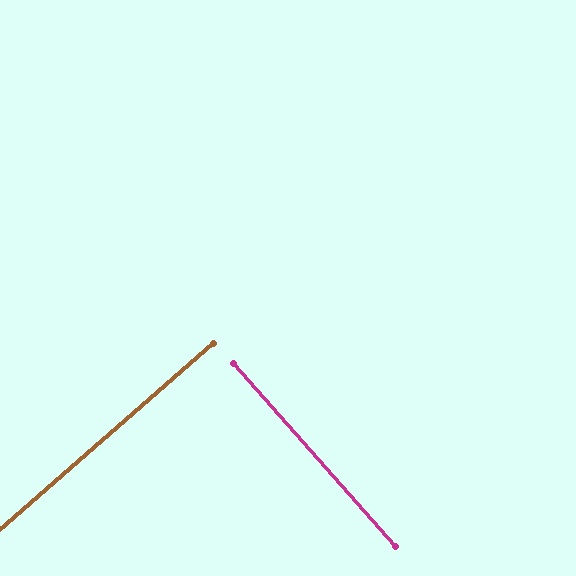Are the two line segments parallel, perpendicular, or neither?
Perpendicular — they meet at approximately 89°.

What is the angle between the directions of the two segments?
Approximately 89 degrees.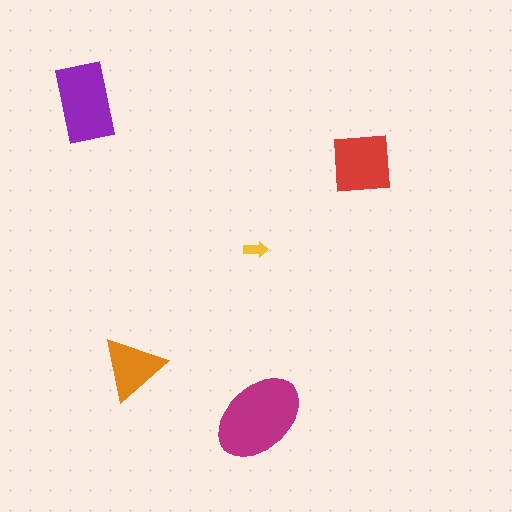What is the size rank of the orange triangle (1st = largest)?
4th.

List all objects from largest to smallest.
The magenta ellipse, the purple rectangle, the red square, the orange triangle, the yellow arrow.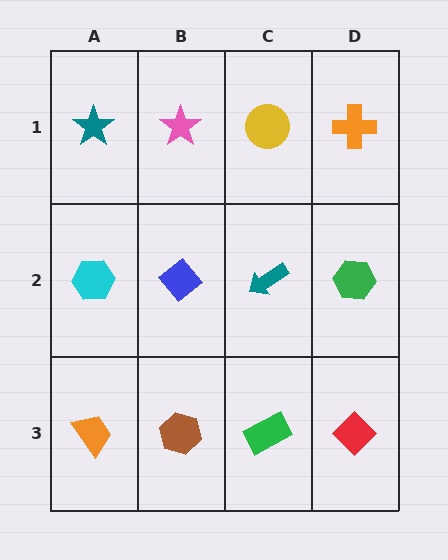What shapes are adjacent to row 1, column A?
A cyan hexagon (row 2, column A), a pink star (row 1, column B).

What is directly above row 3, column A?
A cyan hexagon.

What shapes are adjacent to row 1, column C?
A teal arrow (row 2, column C), a pink star (row 1, column B), an orange cross (row 1, column D).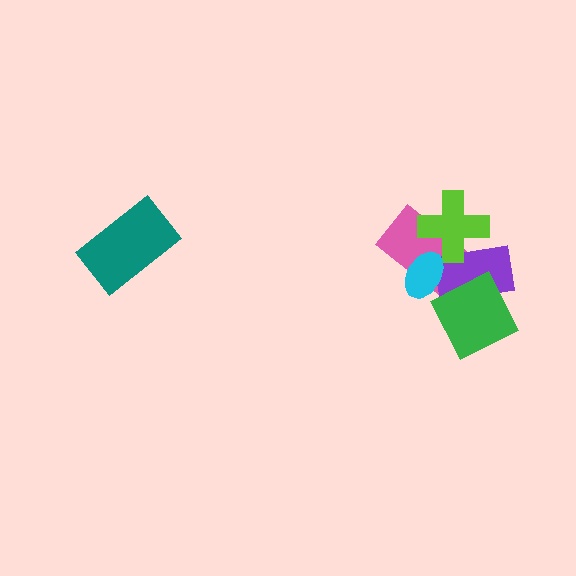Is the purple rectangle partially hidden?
Yes, it is partially covered by another shape.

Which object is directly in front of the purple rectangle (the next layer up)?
The green diamond is directly in front of the purple rectangle.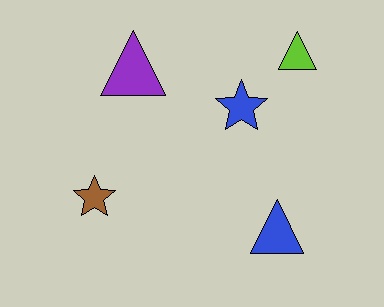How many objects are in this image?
There are 5 objects.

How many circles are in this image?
There are no circles.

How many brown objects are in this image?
There is 1 brown object.